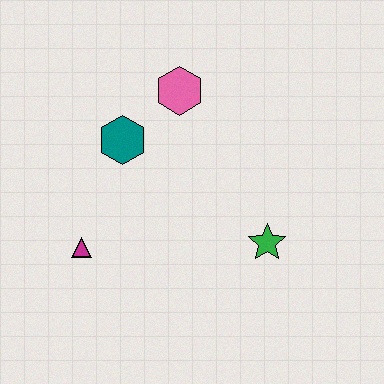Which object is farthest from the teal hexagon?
The green star is farthest from the teal hexagon.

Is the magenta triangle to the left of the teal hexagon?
Yes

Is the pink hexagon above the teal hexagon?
Yes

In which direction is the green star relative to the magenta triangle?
The green star is to the right of the magenta triangle.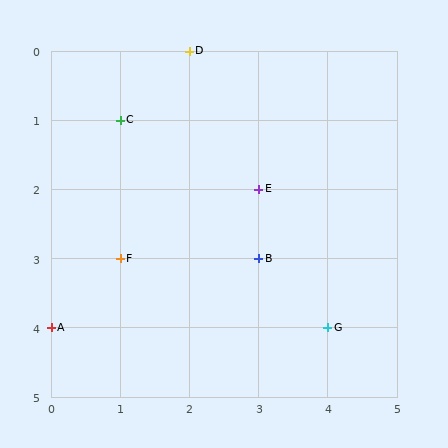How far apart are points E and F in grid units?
Points E and F are 2 columns and 1 row apart (about 2.2 grid units diagonally).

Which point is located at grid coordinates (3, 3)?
Point B is at (3, 3).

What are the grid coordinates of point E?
Point E is at grid coordinates (3, 2).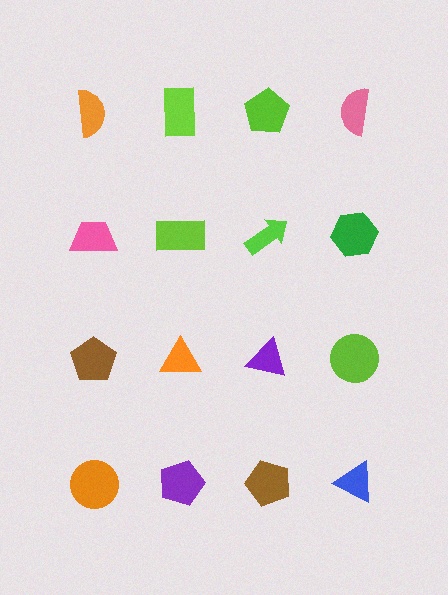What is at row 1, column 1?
An orange semicircle.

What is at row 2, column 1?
A pink trapezoid.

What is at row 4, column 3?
A brown pentagon.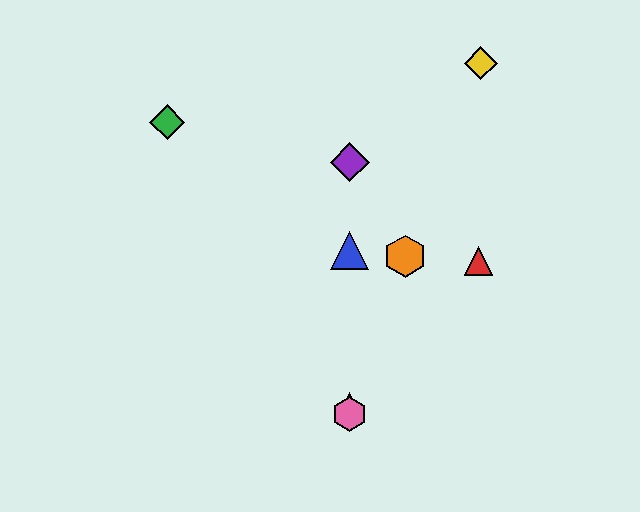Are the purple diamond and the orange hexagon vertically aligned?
No, the purple diamond is at x≈350 and the orange hexagon is at x≈405.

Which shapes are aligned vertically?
The blue triangle, the purple diamond, the cyan triangle, the pink hexagon are aligned vertically.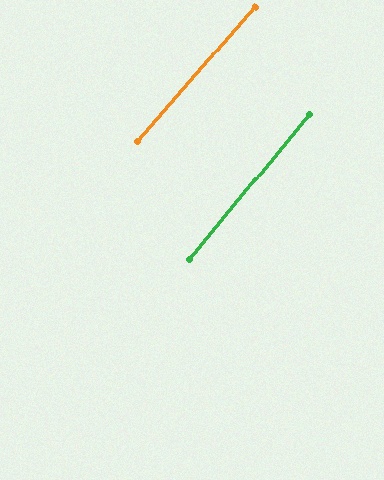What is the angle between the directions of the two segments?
Approximately 1 degree.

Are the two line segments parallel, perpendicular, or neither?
Parallel — their directions differ by only 1.4°.